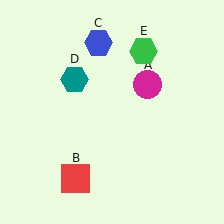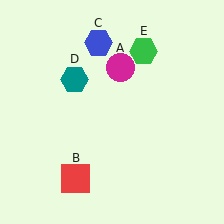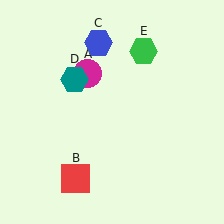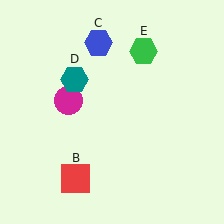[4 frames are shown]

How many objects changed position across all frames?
1 object changed position: magenta circle (object A).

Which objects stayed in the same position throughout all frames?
Red square (object B) and blue hexagon (object C) and teal hexagon (object D) and green hexagon (object E) remained stationary.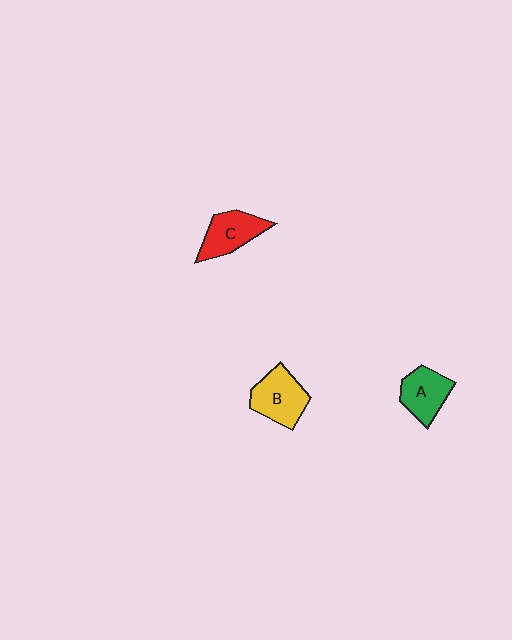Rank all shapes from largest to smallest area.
From largest to smallest: B (yellow), C (red), A (green).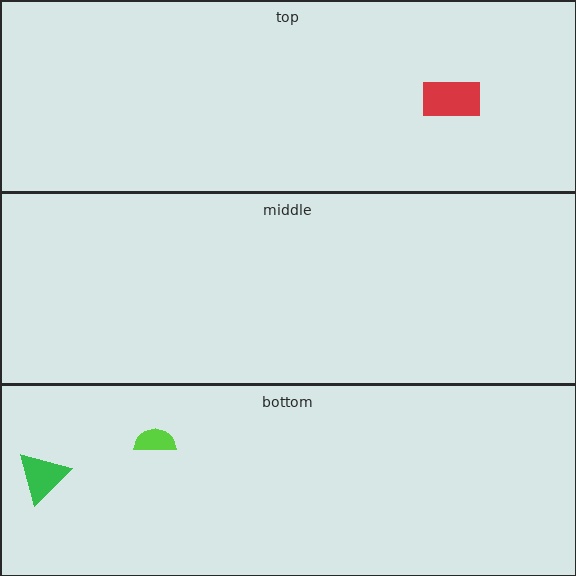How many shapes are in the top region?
1.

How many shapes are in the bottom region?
2.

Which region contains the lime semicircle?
The bottom region.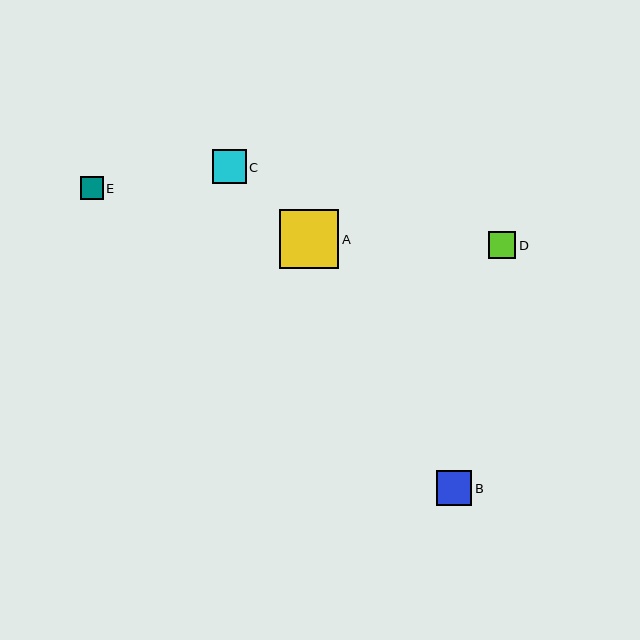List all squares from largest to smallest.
From largest to smallest: A, B, C, D, E.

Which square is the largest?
Square A is the largest with a size of approximately 60 pixels.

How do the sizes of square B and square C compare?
Square B and square C are approximately the same size.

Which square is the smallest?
Square E is the smallest with a size of approximately 22 pixels.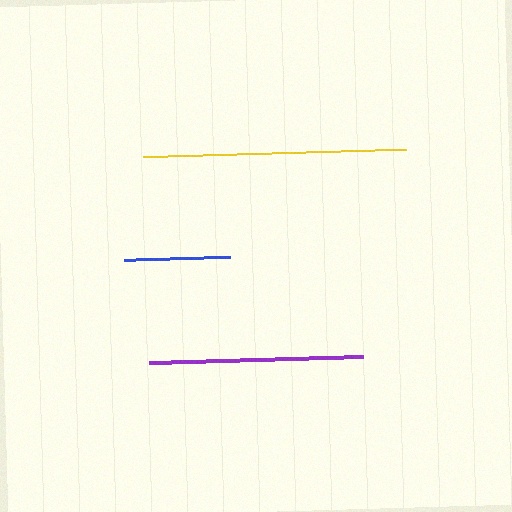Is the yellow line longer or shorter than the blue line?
The yellow line is longer than the blue line.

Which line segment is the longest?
The yellow line is the longest at approximately 263 pixels.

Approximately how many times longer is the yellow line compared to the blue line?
The yellow line is approximately 2.5 times the length of the blue line.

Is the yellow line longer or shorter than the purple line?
The yellow line is longer than the purple line.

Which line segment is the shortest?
The blue line is the shortest at approximately 106 pixels.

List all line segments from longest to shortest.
From longest to shortest: yellow, purple, blue.